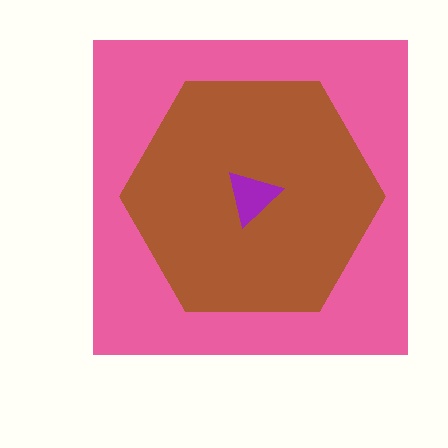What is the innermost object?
The purple triangle.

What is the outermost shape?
The pink square.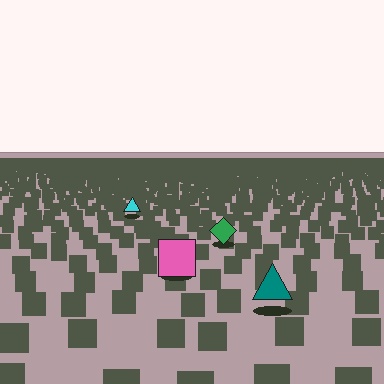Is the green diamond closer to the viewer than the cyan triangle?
Yes. The green diamond is closer — you can tell from the texture gradient: the ground texture is coarser near it.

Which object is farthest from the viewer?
The cyan triangle is farthest from the viewer. It appears smaller and the ground texture around it is denser.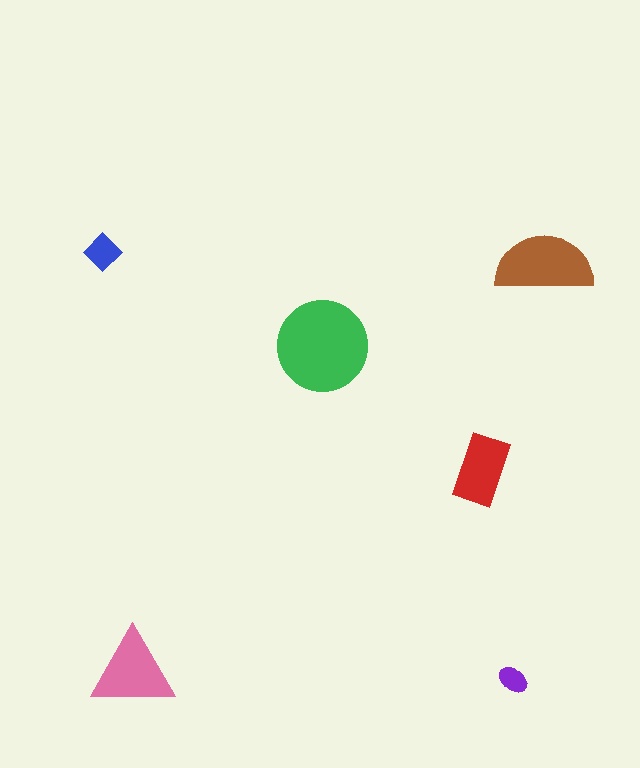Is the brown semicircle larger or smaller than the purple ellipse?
Larger.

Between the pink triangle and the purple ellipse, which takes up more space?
The pink triangle.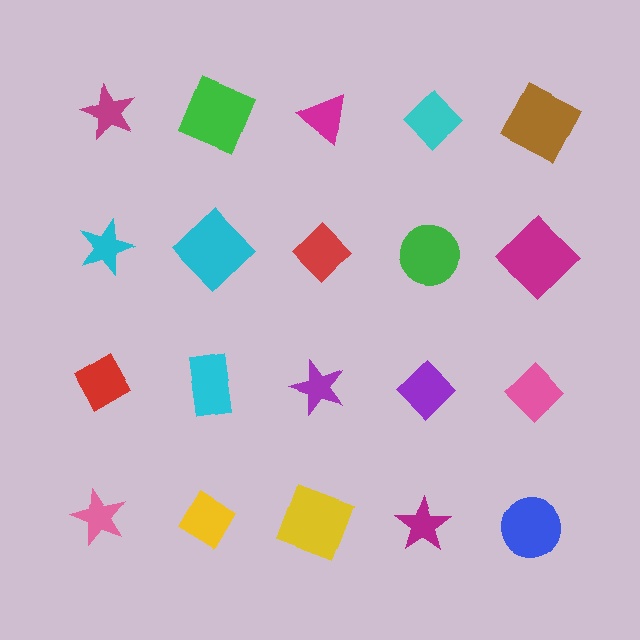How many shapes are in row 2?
5 shapes.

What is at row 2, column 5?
A magenta diamond.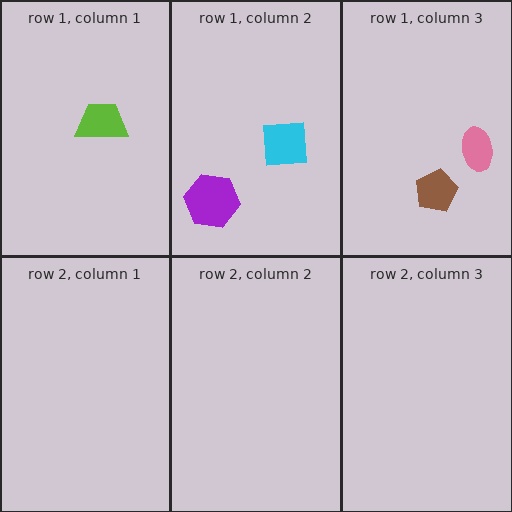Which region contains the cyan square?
The row 1, column 2 region.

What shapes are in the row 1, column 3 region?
The brown pentagon, the pink ellipse.